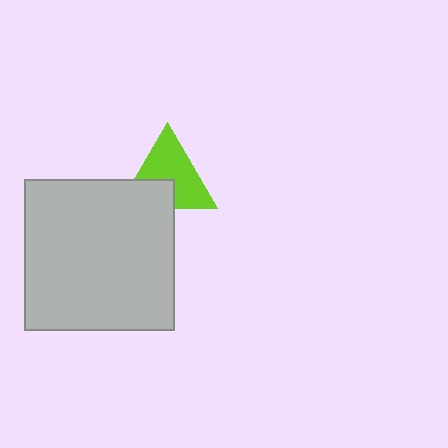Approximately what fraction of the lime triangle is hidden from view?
Roughly 34% of the lime triangle is hidden behind the light gray square.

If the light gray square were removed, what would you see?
You would see the complete lime triangle.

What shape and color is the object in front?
The object in front is a light gray square.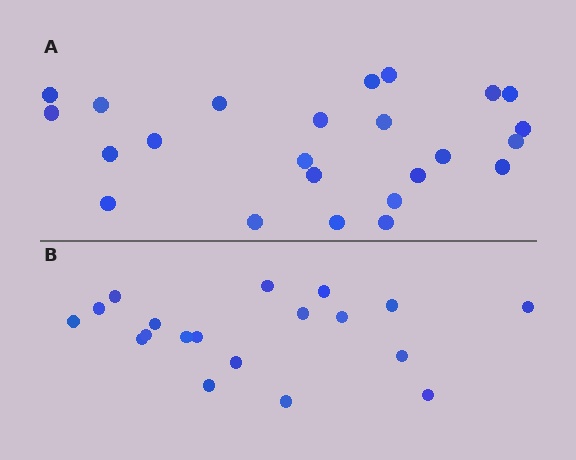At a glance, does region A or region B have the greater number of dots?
Region A (the top region) has more dots.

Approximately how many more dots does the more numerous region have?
Region A has about 5 more dots than region B.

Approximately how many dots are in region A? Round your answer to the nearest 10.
About 20 dots. (The exact count is 24, which rounds to 20.)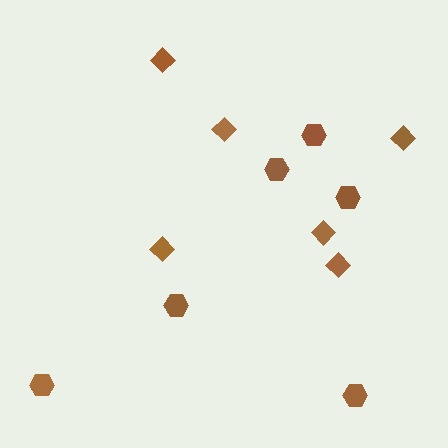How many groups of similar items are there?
There are 2 groups: one group of hexagons (6) and one group of diamonds (6).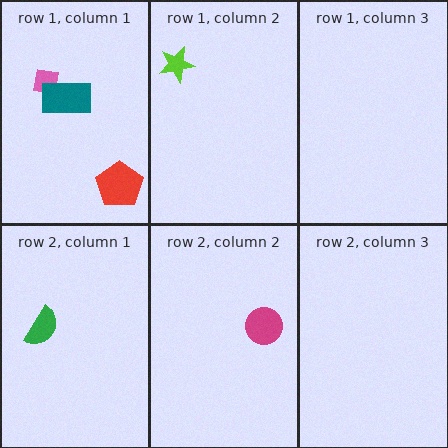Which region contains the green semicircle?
The row 2, column 1 region.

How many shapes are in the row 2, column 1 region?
1.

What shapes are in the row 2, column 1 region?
The green semicircle.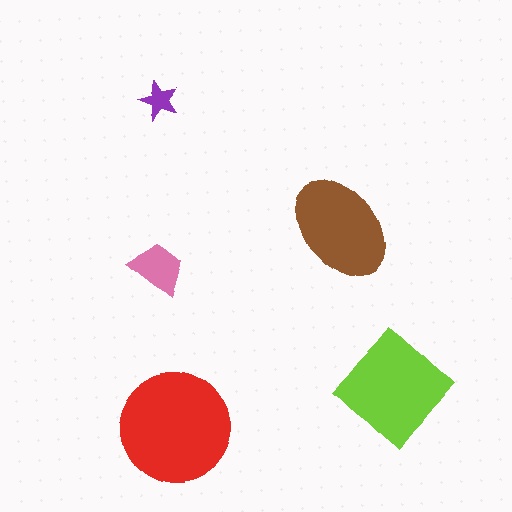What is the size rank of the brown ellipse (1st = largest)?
3rd.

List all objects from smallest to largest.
The purple star, the pink trapezoid, the brown ellipse, the lime diamond, the red circle.